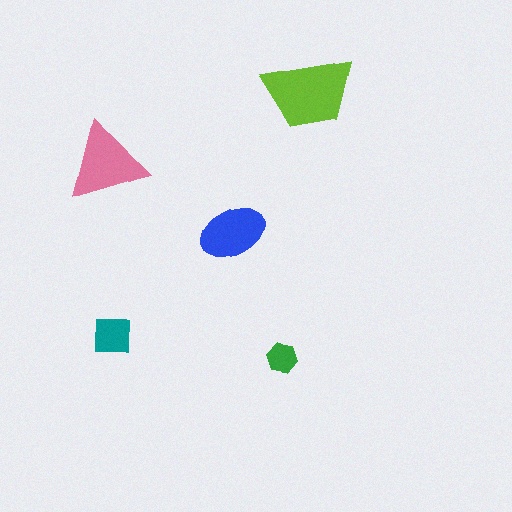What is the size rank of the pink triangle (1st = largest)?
2nd.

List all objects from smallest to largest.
The green hexagon, the teal square, the blue ellipse, the pink triangle, the lime trapezoid.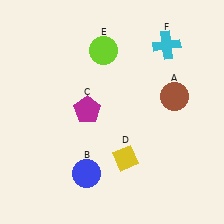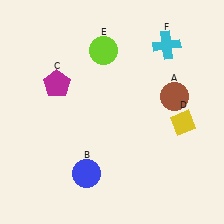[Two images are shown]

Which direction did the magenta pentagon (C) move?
The magenta pentagon (C) moved left.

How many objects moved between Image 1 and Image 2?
2 objects moved between the two images.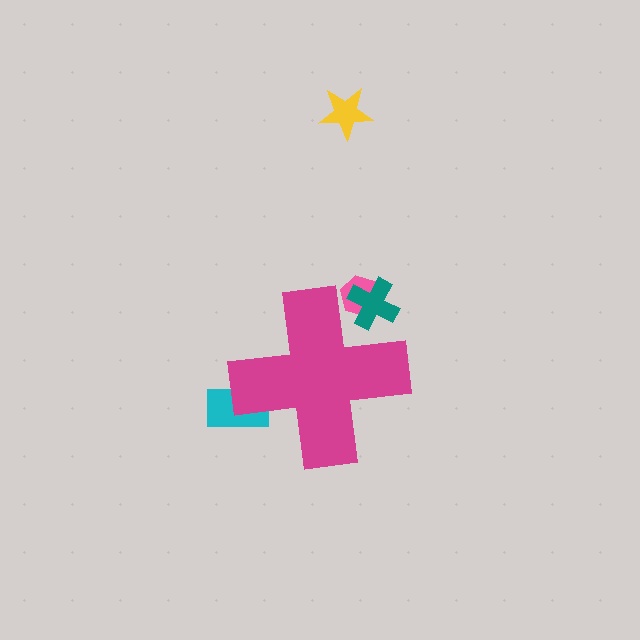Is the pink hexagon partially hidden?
Yes, the pink hexagon is partially hidden behind the magenta cross.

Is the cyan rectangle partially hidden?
Yes, the cyan rectangle is partially hidden behind the magenta cross.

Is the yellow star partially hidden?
No, the yellow star is fully visible.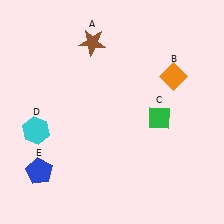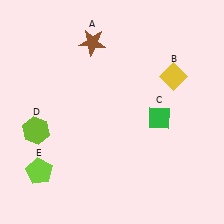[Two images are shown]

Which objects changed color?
B changed from orange to yellow. D changed from cyan to lime. E changed from blue to lime.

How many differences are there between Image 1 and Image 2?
There are 3 differences between the two images.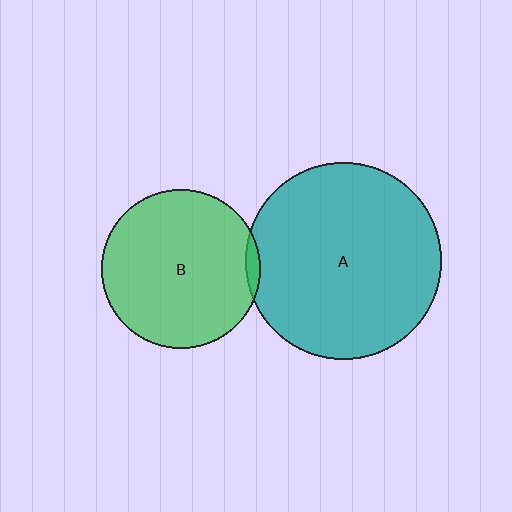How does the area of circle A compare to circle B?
Approximately 1.5 times.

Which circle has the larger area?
Circle A (teal).